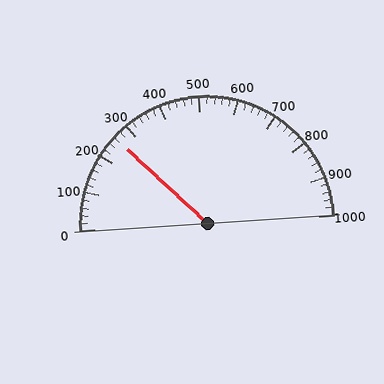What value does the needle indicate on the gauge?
The needle indicates approximately 260.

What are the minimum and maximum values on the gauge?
The gauge ranges from 0 to 1000.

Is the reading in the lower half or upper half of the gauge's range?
The reading is in the lower half of the range (0 to 1000).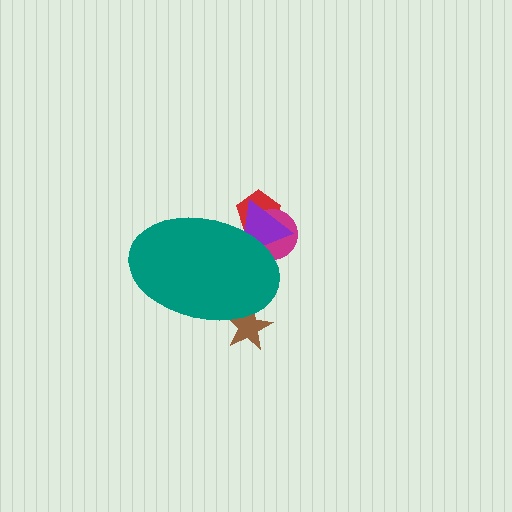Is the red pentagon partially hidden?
Yes, the red pentagon is partially hidden behind the teal ellipse.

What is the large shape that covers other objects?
A teal ellipse.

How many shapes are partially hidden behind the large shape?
4 shapes are partially hidden.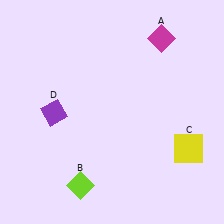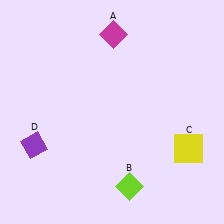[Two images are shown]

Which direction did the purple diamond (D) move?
The purple diamond (D) moved down.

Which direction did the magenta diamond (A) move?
The magenta diamond (A) moved left.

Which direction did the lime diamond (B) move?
The lime diamond (B) moved right.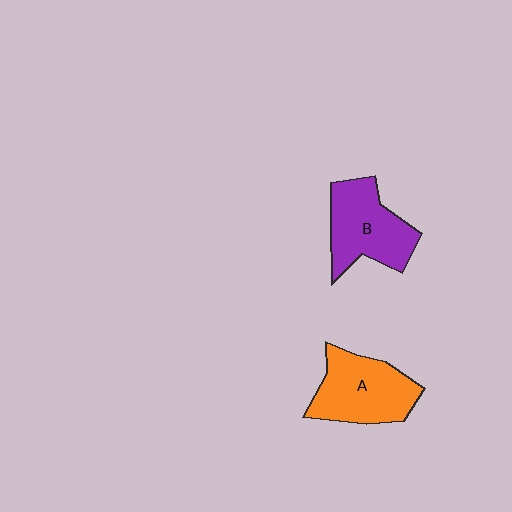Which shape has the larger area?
Shape A (orange).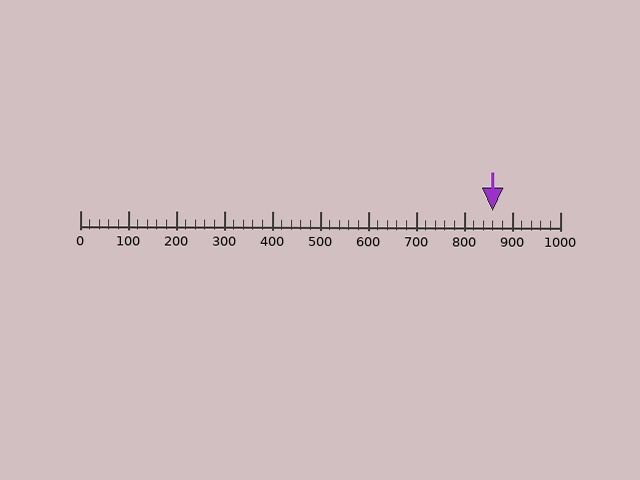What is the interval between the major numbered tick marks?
The major tick marks are spaced 100 units apart.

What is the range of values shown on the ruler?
The ruler shows values from 0 to 1000.